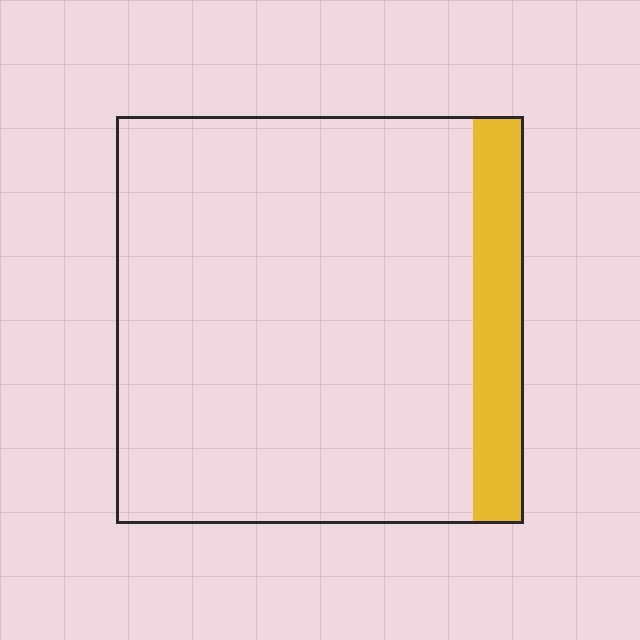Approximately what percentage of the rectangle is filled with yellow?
Approximately 10%.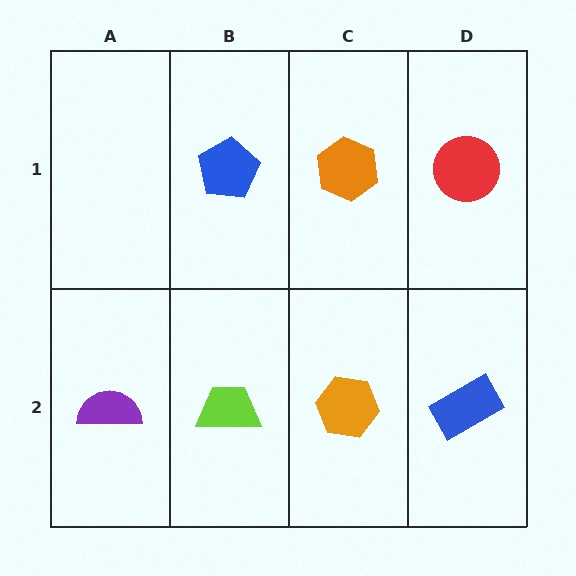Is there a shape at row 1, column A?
No, that cell is empty.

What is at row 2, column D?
A blue rectangle.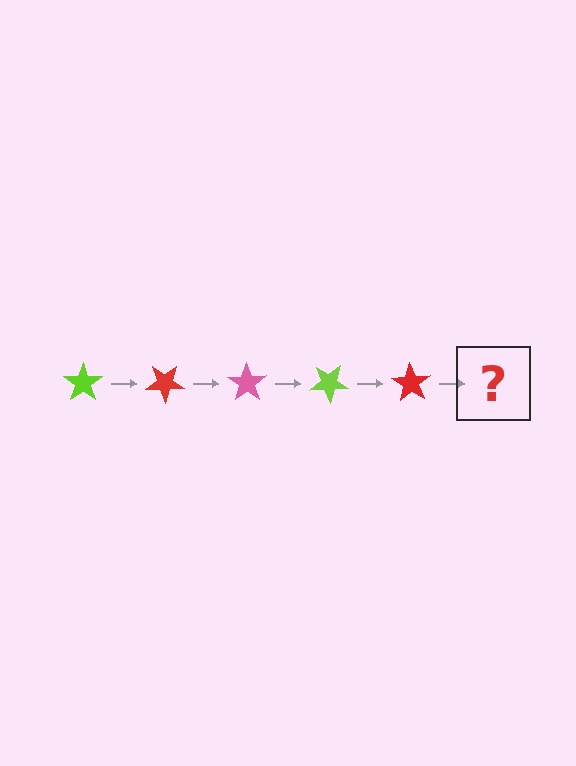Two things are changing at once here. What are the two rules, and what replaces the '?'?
The two rules are that it rotates 35 degrees each step and the color cycles through lime, red, and pink. The '?' should be a pink star, rotated 175 degrees from the start.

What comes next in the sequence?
The next element should be a pink star, rotated 175 degrees from the start.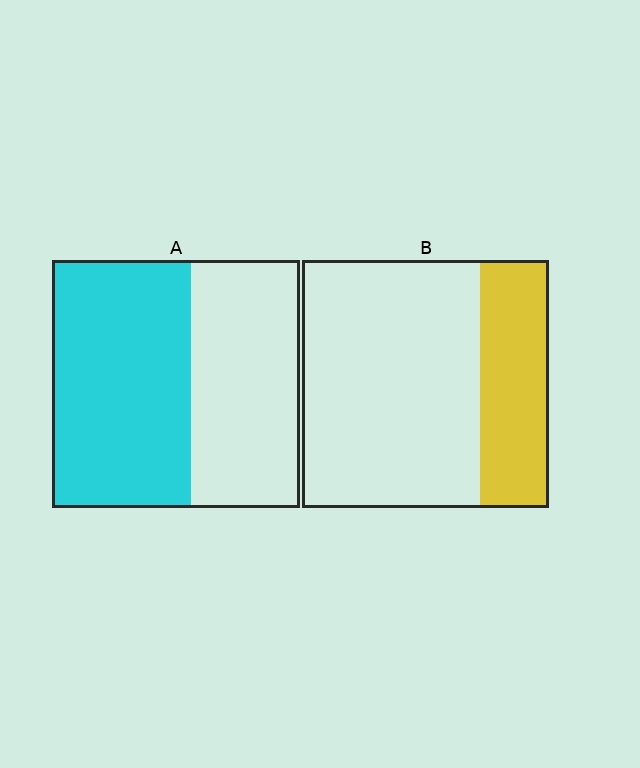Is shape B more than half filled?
No.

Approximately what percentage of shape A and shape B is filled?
A is approximately 55% and B is approximately 30%.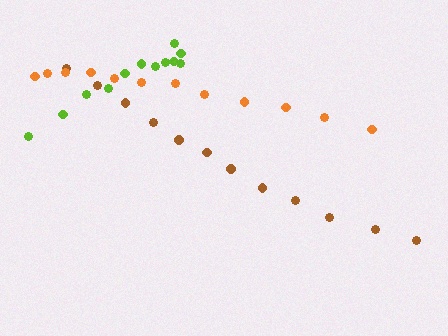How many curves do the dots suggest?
There are 3 distinct paths.